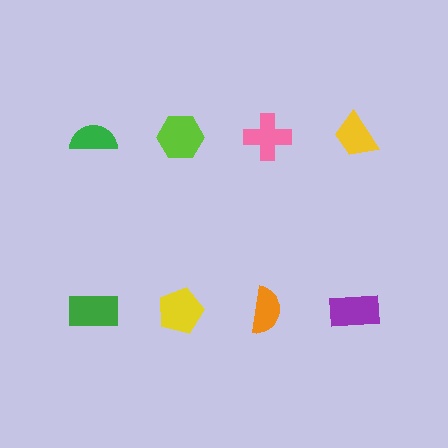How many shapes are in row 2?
4 shapes.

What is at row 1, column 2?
A lime hexagon.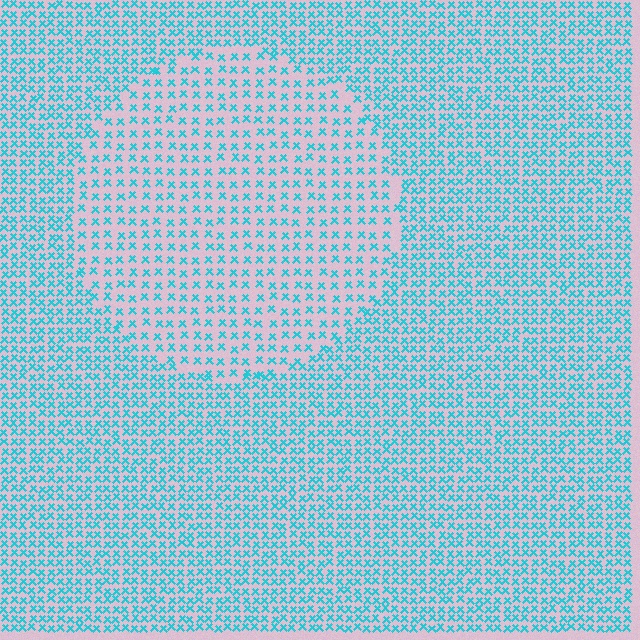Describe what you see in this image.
The image contains small cyan elements arranged at two different densities. A circle-shaped region is visible where the elements are less densely packed than the surrounding area.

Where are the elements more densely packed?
The elements are more densely packed outside the circle boundary.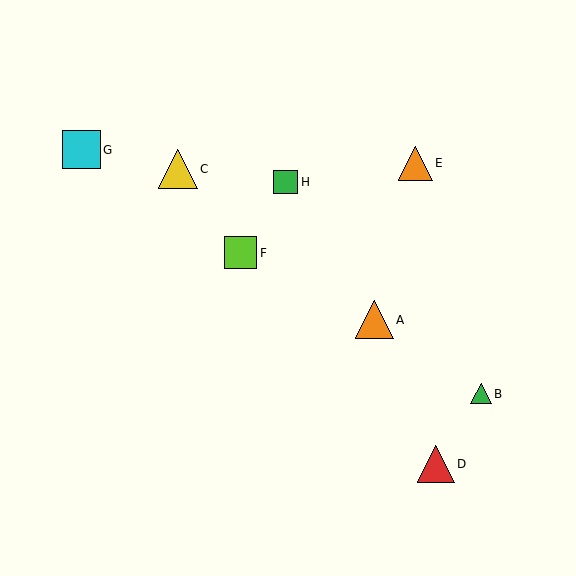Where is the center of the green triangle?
The center of the green triangle is at (481, 394).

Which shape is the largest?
The yellow triangle (labeled C) is the largest.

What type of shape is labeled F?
Shape F is a lime square.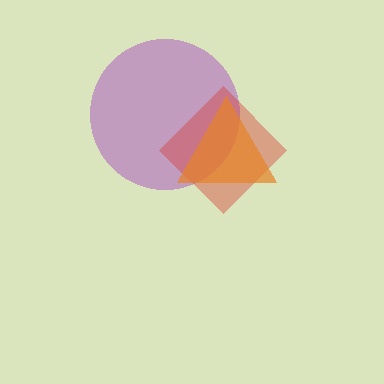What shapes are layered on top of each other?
The layered shapes are: a purple circle, a red diamond, an orange triangle.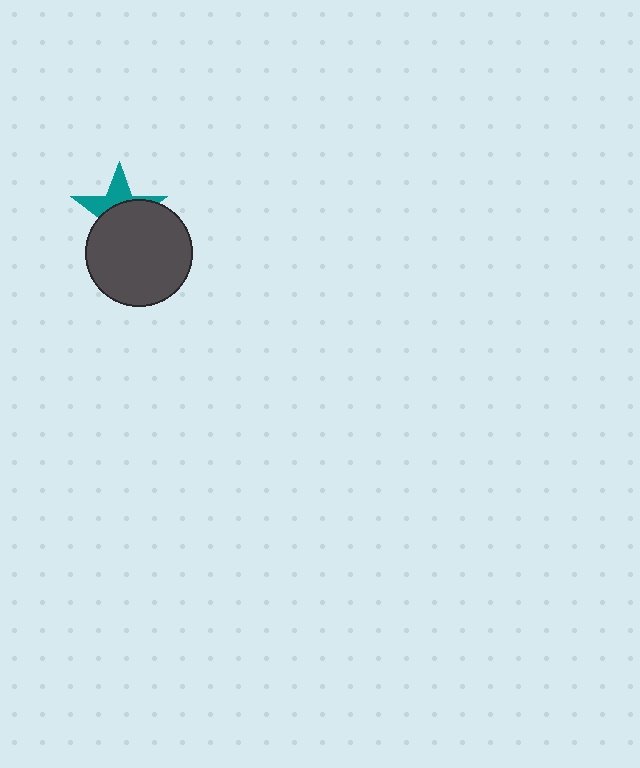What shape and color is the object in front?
The object in front is a dark gray circle.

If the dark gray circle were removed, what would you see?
You would see the complete teal star.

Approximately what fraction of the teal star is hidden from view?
Roughly 60% of the teal star is hidden behind the dark gray circle.